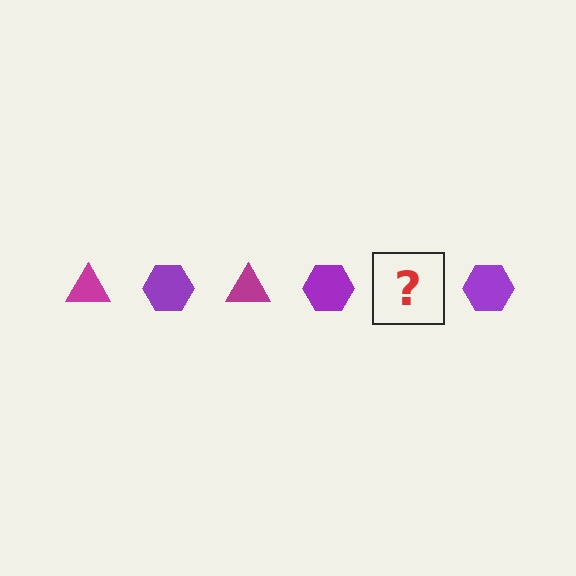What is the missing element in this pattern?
The missing element is a magenta triangle.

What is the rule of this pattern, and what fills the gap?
The rule is that the pattern alternates between magenta triangle and purple hexagon. The gap should be filled with a magenta triangle.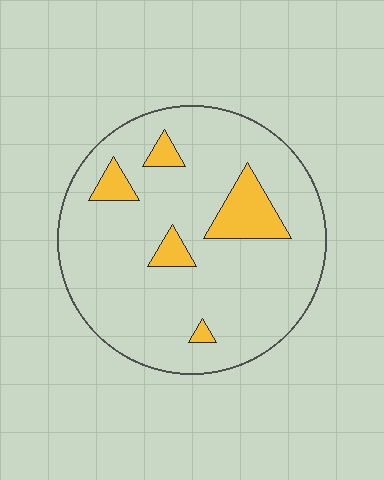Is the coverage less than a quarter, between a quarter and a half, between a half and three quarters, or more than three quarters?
Less than a quarter.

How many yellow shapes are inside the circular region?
5.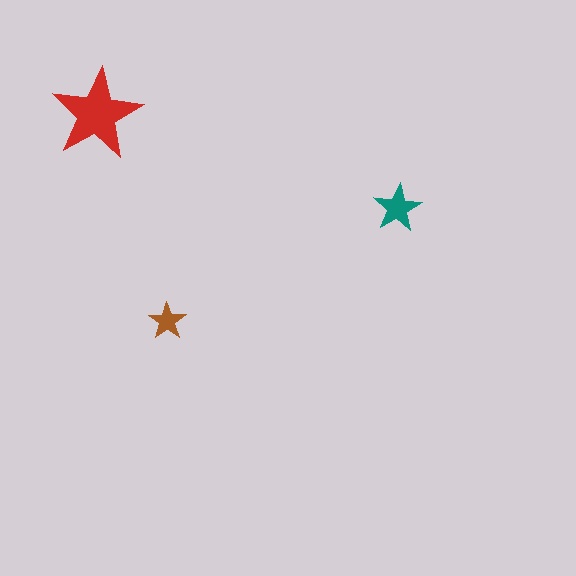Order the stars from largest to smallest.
the red one, the teal one, the brown one.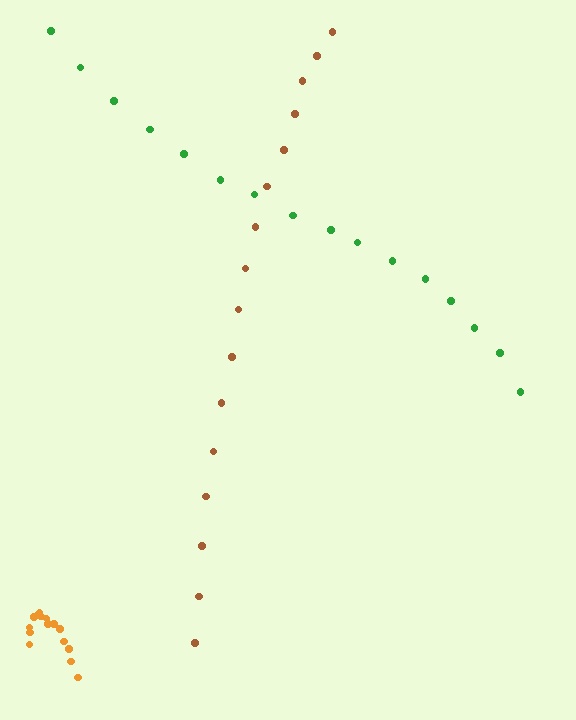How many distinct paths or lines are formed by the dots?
There are 3 distinct paths.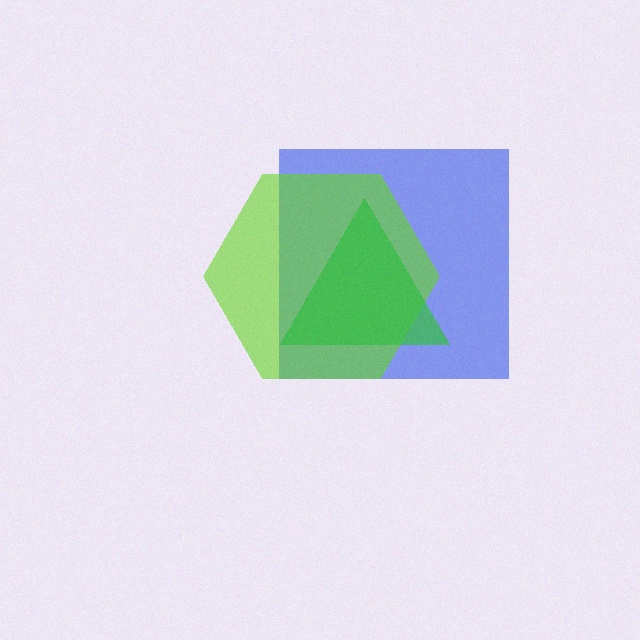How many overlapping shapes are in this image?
There are 3 overlapping shapes in the image.